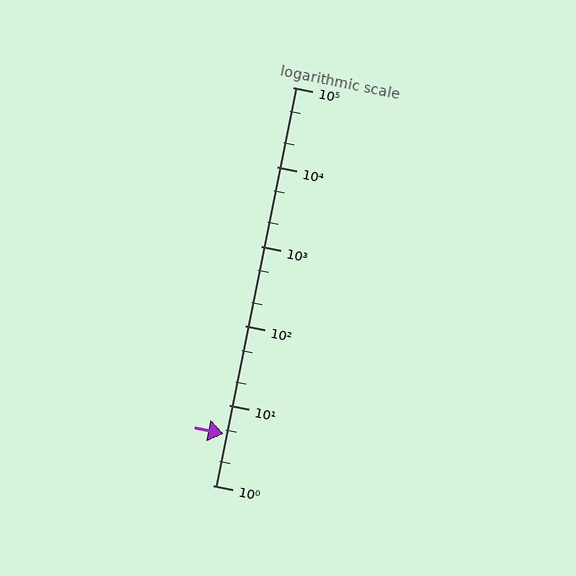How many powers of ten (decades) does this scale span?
The scale spans 5 decades, from 1 to 100000.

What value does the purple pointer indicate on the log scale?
The pointer indicates approximately 4.4.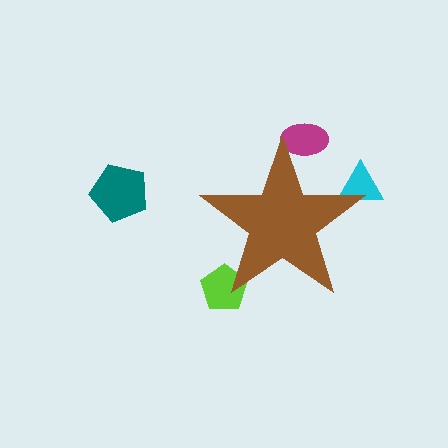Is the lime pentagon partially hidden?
Yes, the lime pentagon is partially hidden behind the brown star.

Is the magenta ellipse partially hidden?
Yes, the magenta ellipse is partially hidden behind the brown star.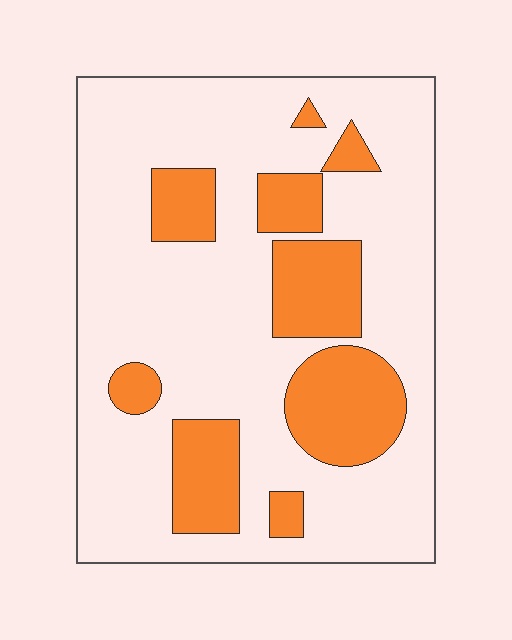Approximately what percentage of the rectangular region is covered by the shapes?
Approximately 25%.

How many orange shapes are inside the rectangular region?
9.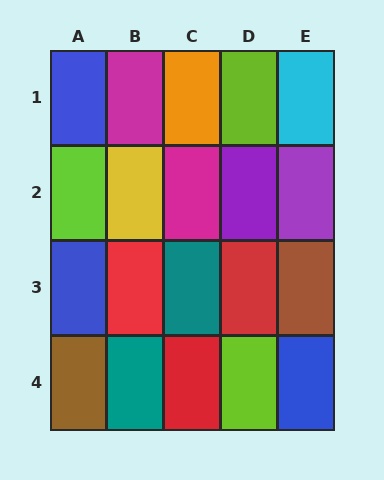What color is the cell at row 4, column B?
Teal.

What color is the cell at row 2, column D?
Purple.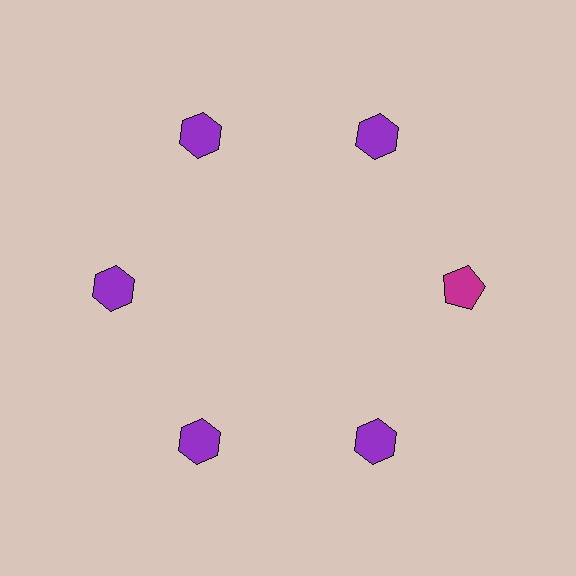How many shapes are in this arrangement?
There are 6 shapes arranged in a ring pattern.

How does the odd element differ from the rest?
It differs in both color (magenta instead of purple) and shape (pentagon instead of hexagon).